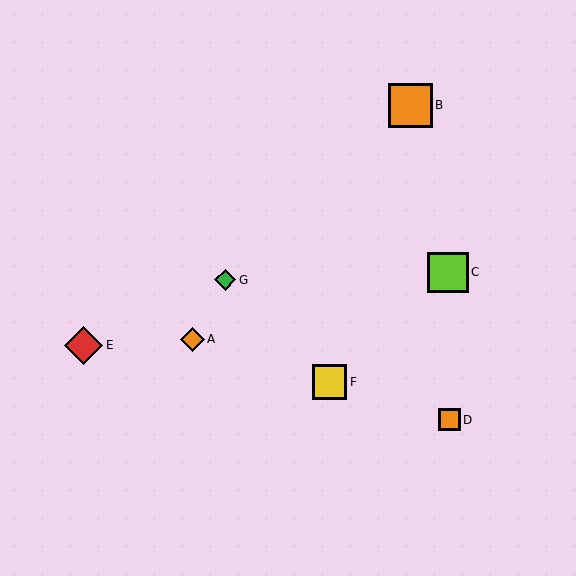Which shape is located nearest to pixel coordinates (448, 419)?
The orange square (labeled D) at (449, 420) is nearest to that location.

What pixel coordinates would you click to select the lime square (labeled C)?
Click at (448, 272) to select the lime square C.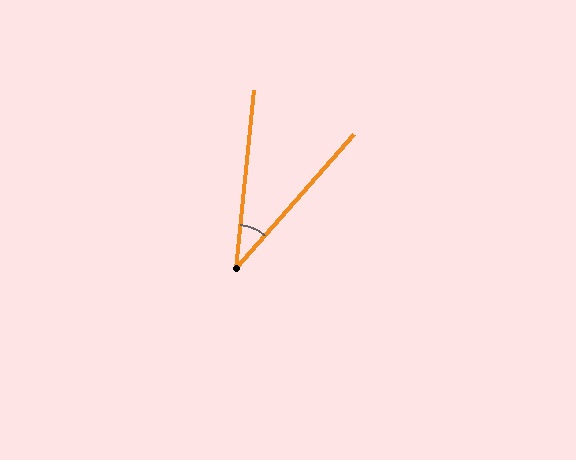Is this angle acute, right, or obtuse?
It is acute.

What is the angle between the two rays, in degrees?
Approximately 36 degrees.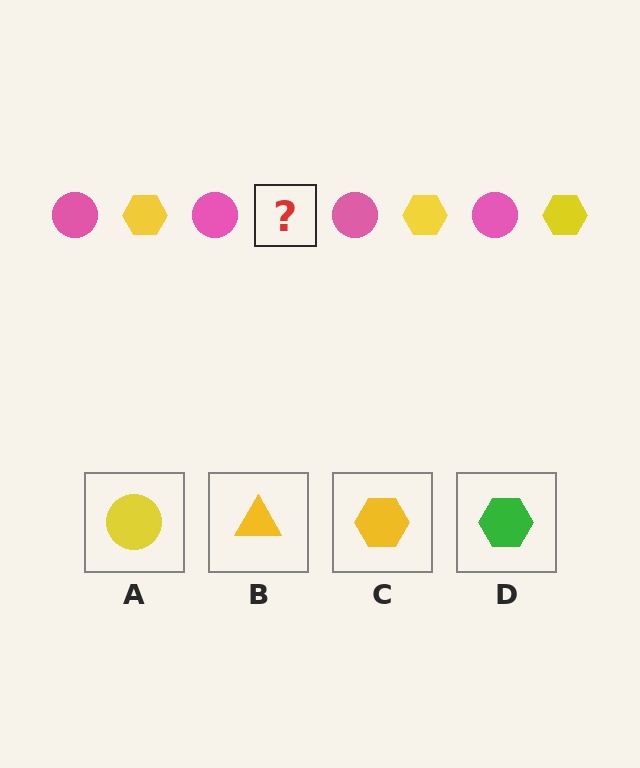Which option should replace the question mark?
Option C.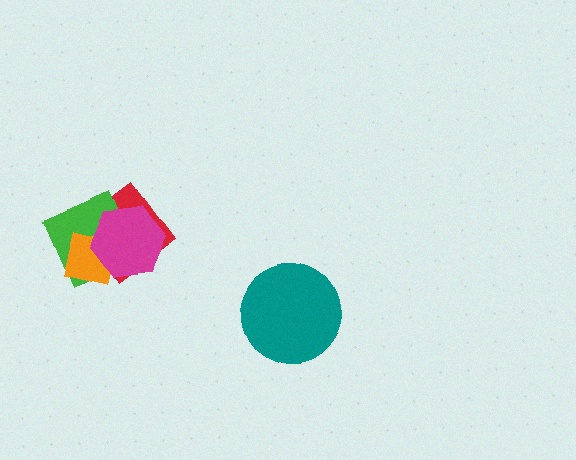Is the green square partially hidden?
Yes, it is partially covered by another shape.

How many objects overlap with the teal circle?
0 objects overlap with the teal circle.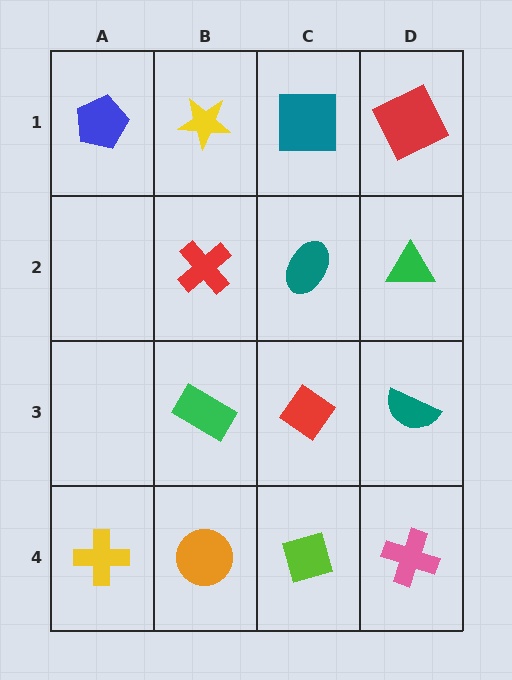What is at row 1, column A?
A blue pentagon.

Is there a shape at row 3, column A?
No, that cell is empty.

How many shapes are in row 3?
3 shapes.